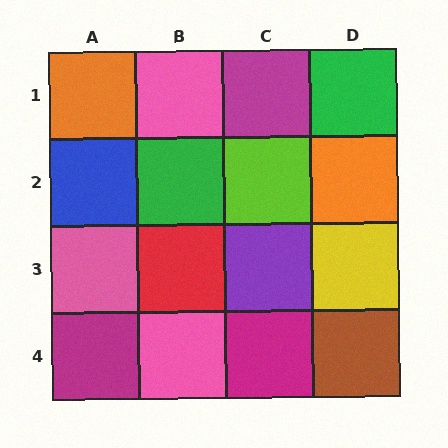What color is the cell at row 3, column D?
Yellow.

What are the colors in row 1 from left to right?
Orange, pink, magenta, green.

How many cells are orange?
2 cells are orange.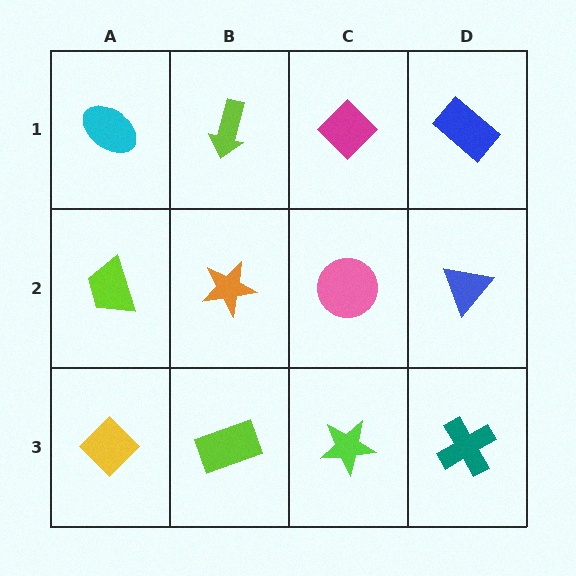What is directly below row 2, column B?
A lime rectangle.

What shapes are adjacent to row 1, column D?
A blue triangle (row 2, column D), a magenta diamond (row 1, column C).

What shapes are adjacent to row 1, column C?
A pink circle (row 2, column C), a lime arrow (row 1, column B), a blue rectangle (row 1, column D).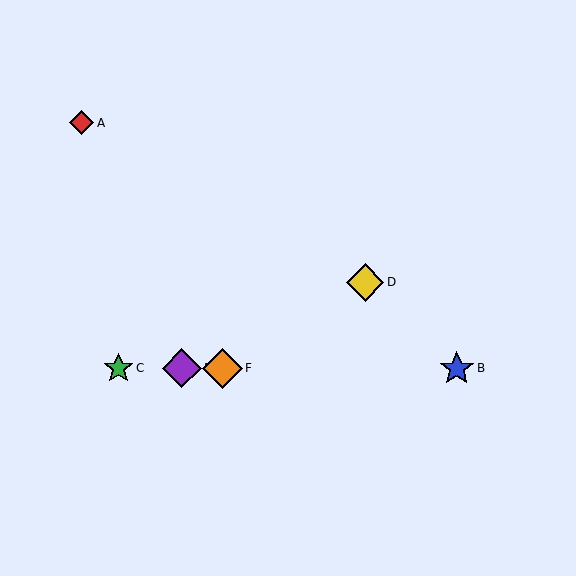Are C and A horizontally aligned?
No, C is at y≈368 and A is at y≈123.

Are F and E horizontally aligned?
Yes, both are at y≈368.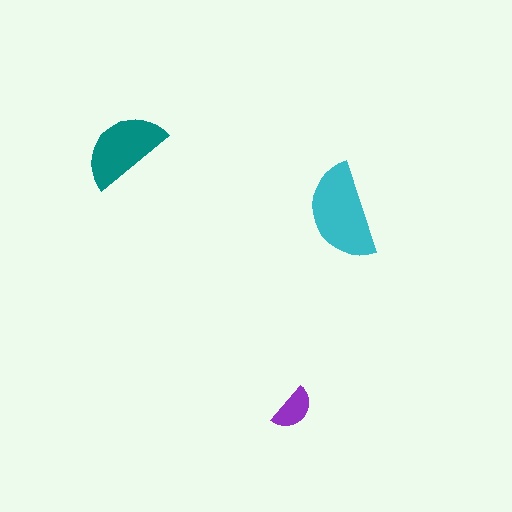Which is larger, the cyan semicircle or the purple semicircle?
The cyan one.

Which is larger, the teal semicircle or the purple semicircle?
The teal one.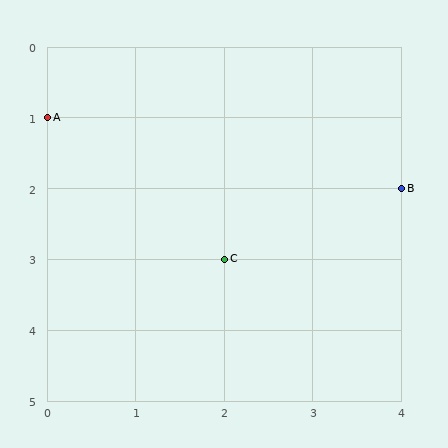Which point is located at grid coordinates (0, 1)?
Point A is at (0, 1).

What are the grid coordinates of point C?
Point C is at grid coordinates (2, 3).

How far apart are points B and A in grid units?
Points B and A are 4 columns and 1 row apart (about 4.1 grid units diagonally).